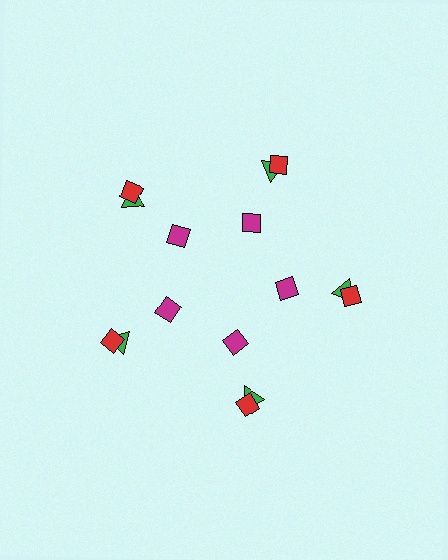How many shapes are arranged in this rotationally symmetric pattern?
There are 15 shapes, arranged in 5 groups of 3.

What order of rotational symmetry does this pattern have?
This pattern has 5-fold rotational symmetry.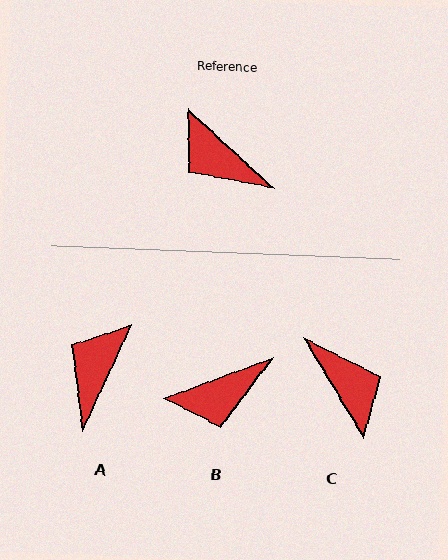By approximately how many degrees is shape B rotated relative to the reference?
Approximately 63 degrees counter-clockwise.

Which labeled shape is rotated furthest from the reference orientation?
C, about 163 degrees away.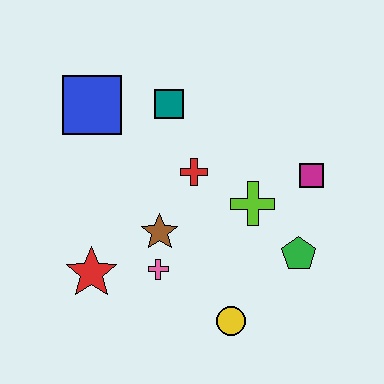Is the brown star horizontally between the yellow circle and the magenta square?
No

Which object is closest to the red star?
The pink cross is closest to the red star.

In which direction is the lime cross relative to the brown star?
The lime cross is to the right of the brown star.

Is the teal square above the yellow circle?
Yes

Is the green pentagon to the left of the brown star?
No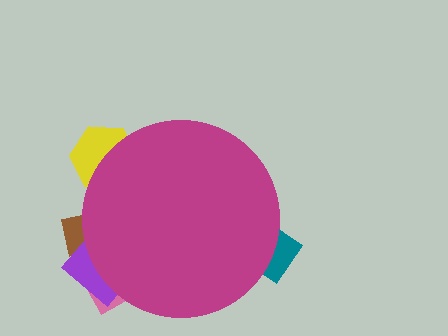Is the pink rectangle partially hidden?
Yes, the pink rectangle is partially hidden behind the magenta circle.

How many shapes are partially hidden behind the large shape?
5 shapes are partially hidden.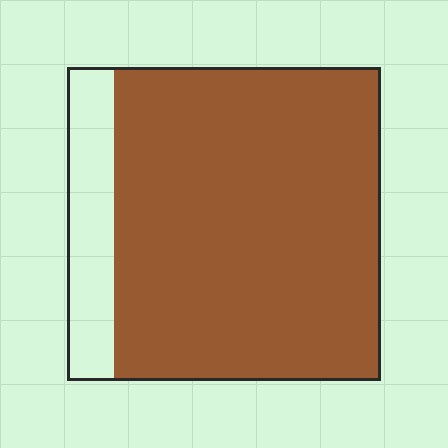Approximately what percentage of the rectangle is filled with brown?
Approximately 85%.